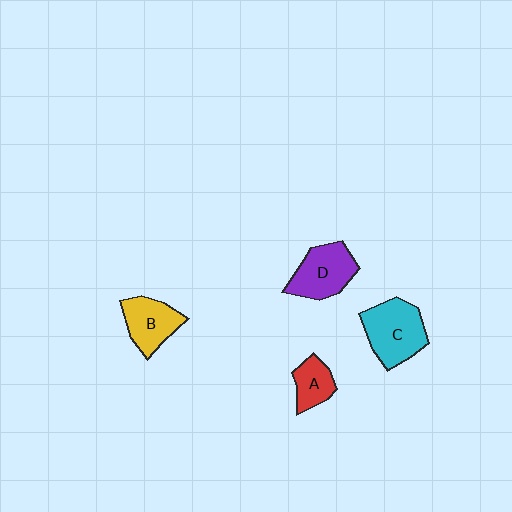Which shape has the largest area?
Shape C (cyan).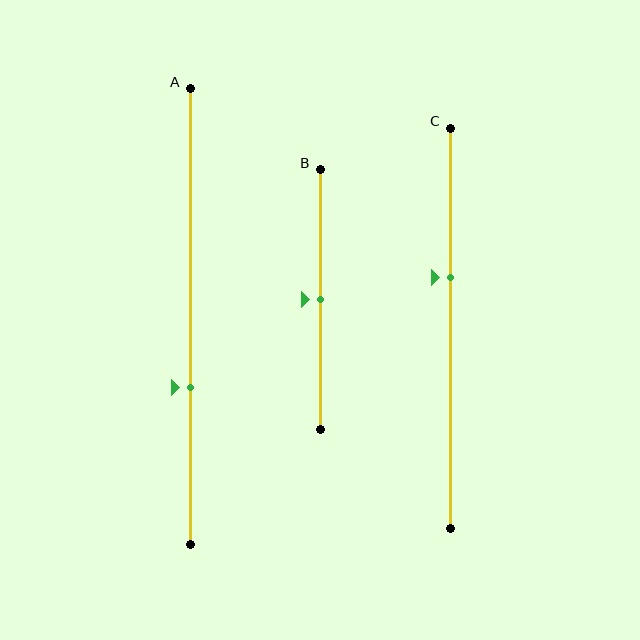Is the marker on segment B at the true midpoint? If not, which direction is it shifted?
Yes, the marker on segment B is at the true midpoint.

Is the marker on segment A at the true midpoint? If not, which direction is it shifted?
No, the marker on segment A is shifted downward by about 16% of the segment length.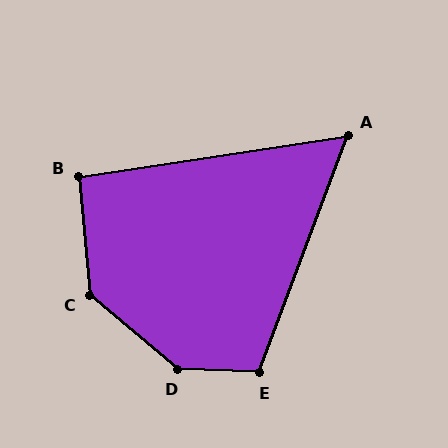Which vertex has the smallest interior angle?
A, at approximately 61 degrees.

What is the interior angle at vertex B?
Approximately 94 degrees (approximately right).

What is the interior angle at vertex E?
Approximately 108 degrees (obtuse).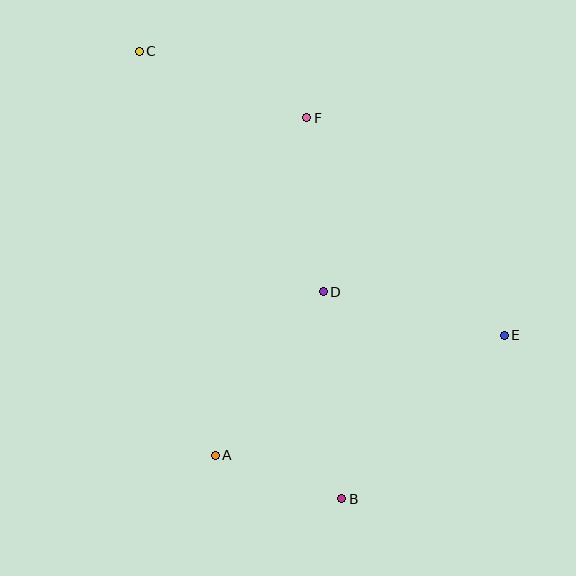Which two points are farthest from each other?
Points B and C are farthest from each other.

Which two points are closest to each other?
Points A and B are closest to each other.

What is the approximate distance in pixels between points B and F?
The distance between B and F is approximately 383 pixels.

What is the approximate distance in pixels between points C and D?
The distance between C and D is approximately 303 pixels.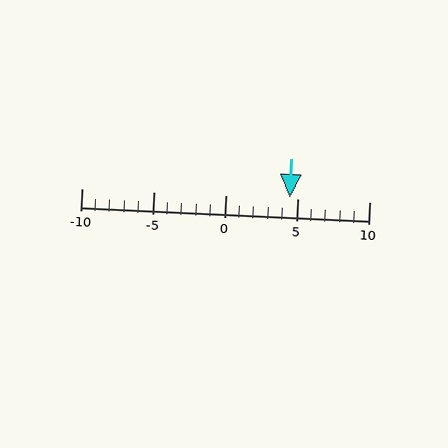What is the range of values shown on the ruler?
The ruler shows values from -10 to 10.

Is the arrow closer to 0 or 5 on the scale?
The arrow is closer to 5.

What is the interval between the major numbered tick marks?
The major tick marks are spaced 5 units apart.